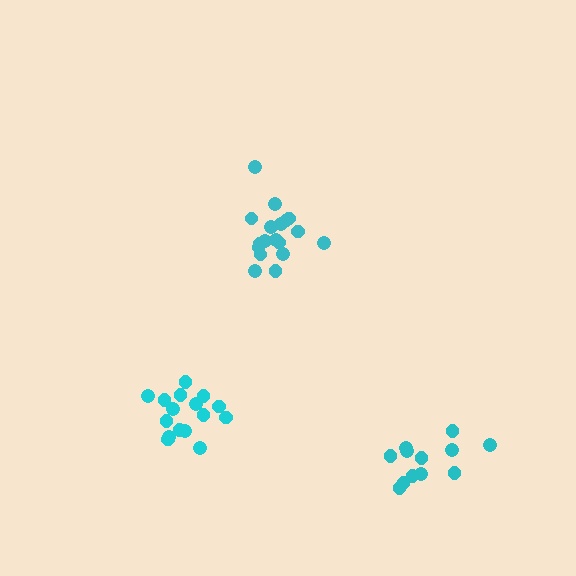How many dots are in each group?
Group 1: 12 dots, Group 2: 16 dots, Group 3: 18 dots (46 total).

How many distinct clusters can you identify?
There are 3 distinct clusters.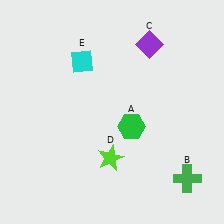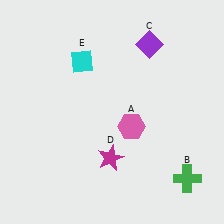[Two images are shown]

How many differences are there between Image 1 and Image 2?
There are 2 differences between the two images.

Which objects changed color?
A changed from green to pink. D changed from lime to magenta.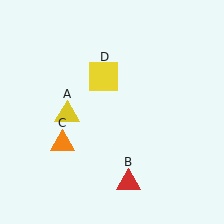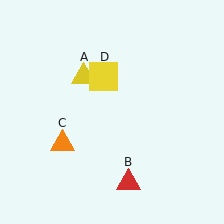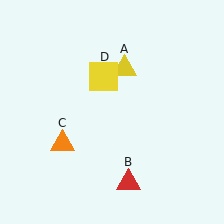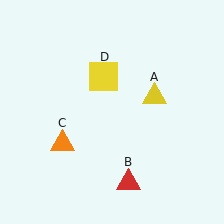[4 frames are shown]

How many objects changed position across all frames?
1 object changed position: yellow triangle (object A).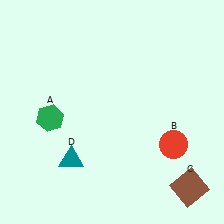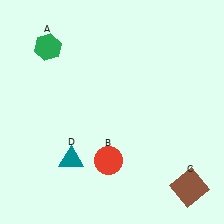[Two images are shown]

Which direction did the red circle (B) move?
The red circle (B) moved left.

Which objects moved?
The objects that moved are: the green hexagon (A), the red circle (B).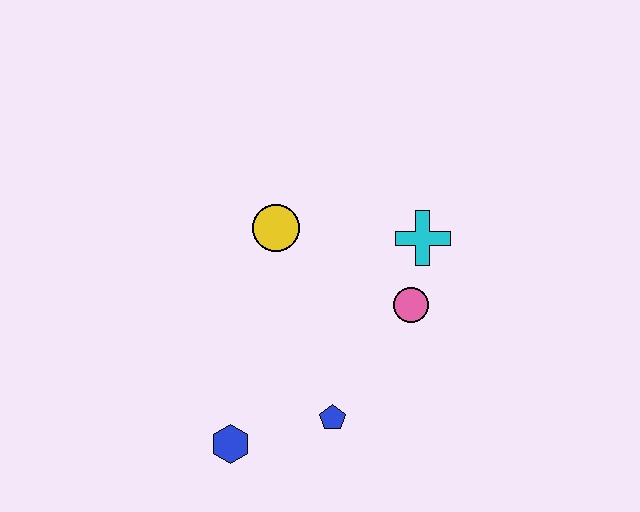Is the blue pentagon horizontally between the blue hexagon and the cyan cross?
Yes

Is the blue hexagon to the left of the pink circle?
Yes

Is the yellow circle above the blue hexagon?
Yes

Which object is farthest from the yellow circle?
The blue hexagon is farthest from the yellow circle.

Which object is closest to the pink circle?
The cyan cross is closest to the pink circle.